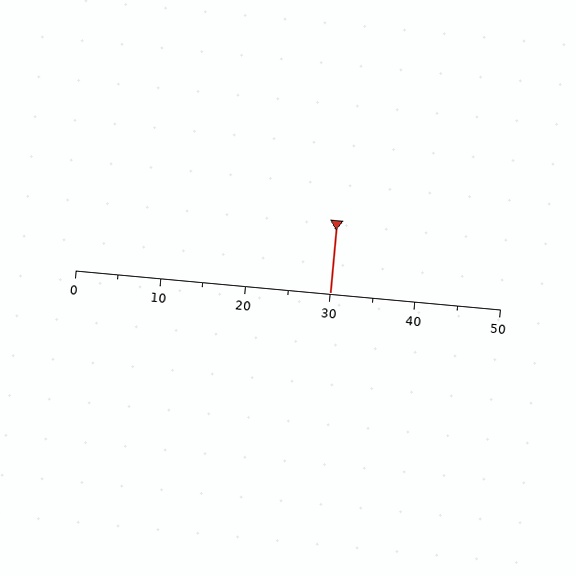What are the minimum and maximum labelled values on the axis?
The axis runs from 0 to 50.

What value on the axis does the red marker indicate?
The marker indicates approximately 30.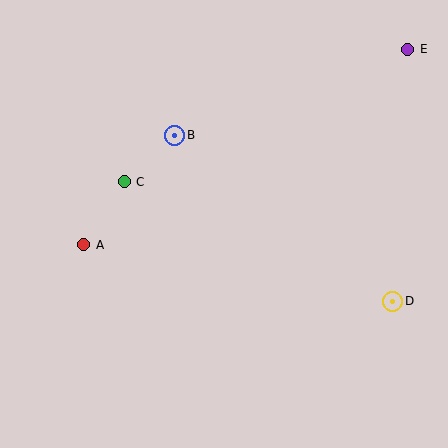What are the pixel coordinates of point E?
Point E is at (408, 49).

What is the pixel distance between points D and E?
The distance between D and E is 252 pixels.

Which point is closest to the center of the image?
Point B at (175, 135) is closest to the center.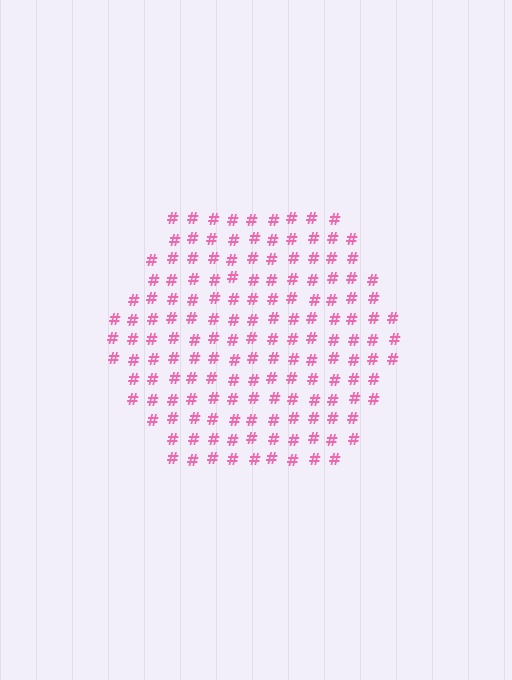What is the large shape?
The large shape is a hexagon.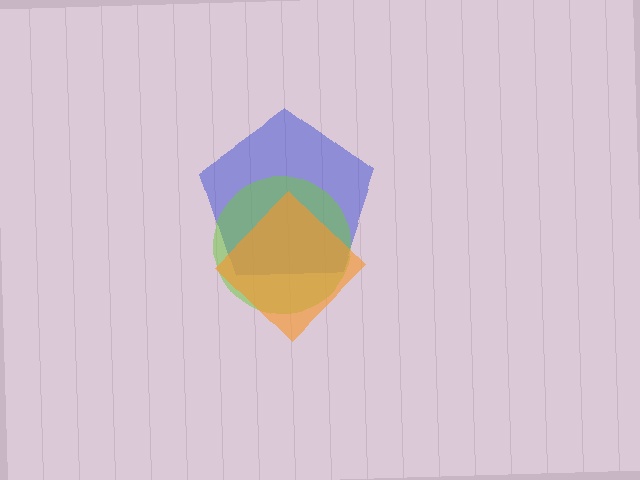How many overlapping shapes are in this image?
There are 3 overlapping shapes in the image.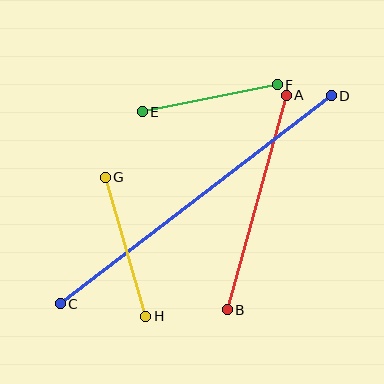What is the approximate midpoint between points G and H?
The midpoint is at approximately (125, 247) pixels.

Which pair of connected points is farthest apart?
Points C and D are farthest apart.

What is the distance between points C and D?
The distance is approximately 342 pixels.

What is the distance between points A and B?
The distance is approximately 222 pixels.